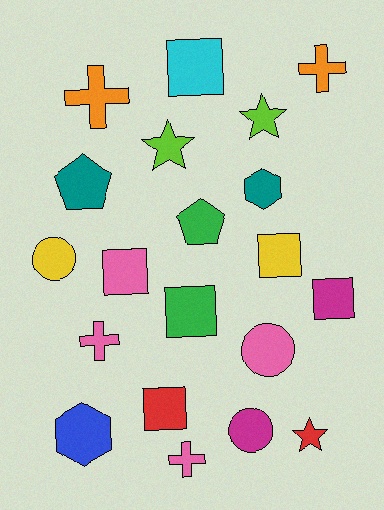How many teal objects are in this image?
There are 2 teal objects.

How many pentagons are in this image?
There are 2 pentagons.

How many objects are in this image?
There are 20 objects.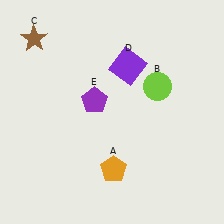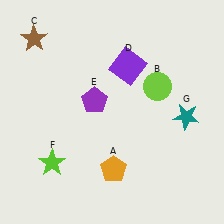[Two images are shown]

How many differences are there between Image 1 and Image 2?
There are 2 differences between the two images.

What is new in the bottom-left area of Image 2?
A lime star (F) was added in the bottom-left area of Image 2.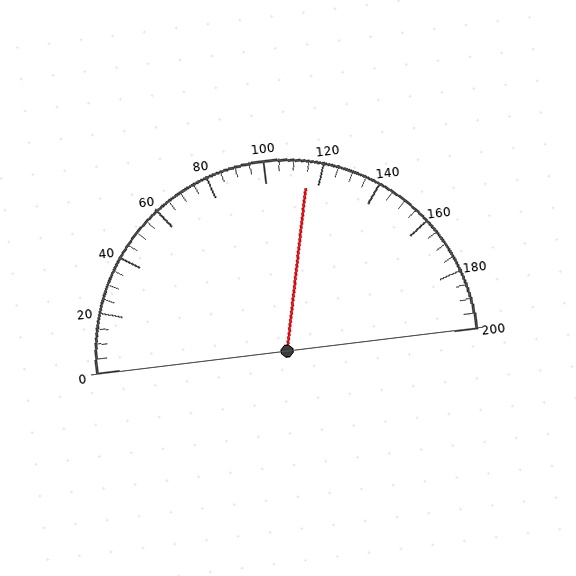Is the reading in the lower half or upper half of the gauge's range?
The reading is in the upper half of the range (0 to 200).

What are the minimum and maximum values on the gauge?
The gauge ranges from 0 to 200.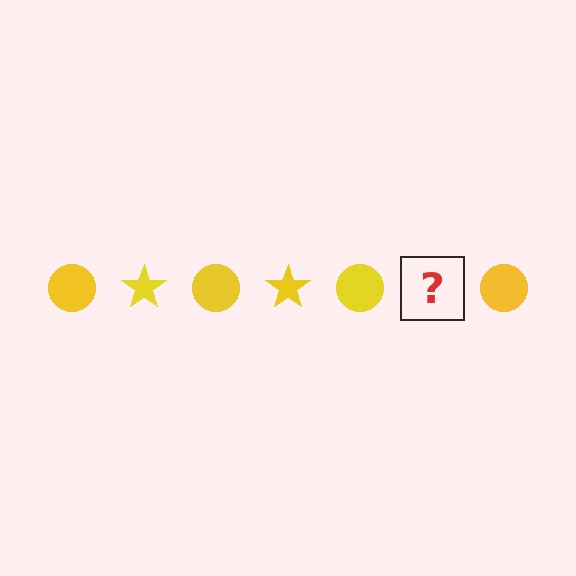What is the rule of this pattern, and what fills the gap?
The rule is that the pattern cycles through circle, star shapes in yellow. The gap should be filled with a yellow star.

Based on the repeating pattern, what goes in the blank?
The blank should be a yellow star.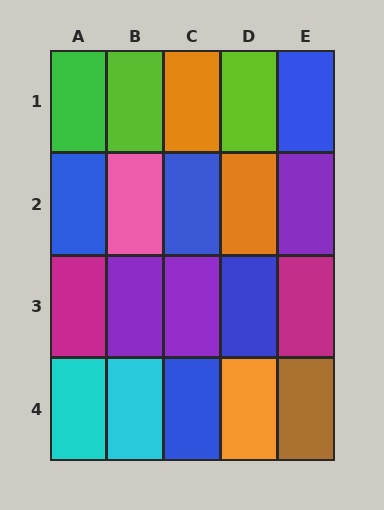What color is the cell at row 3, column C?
Purple.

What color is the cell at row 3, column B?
Purple.